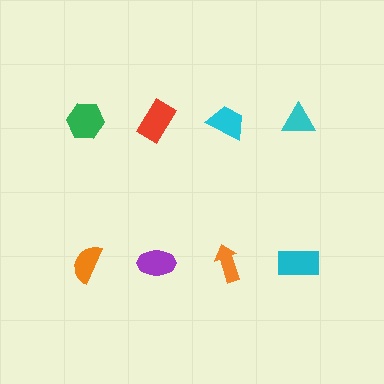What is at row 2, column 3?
An orange arrow.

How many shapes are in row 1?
4 shapes.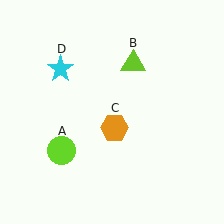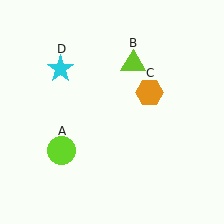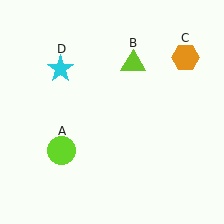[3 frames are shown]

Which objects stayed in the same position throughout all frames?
Lime circle (object A) and lime triangle (object B) and cyan star (object D) remained stationary.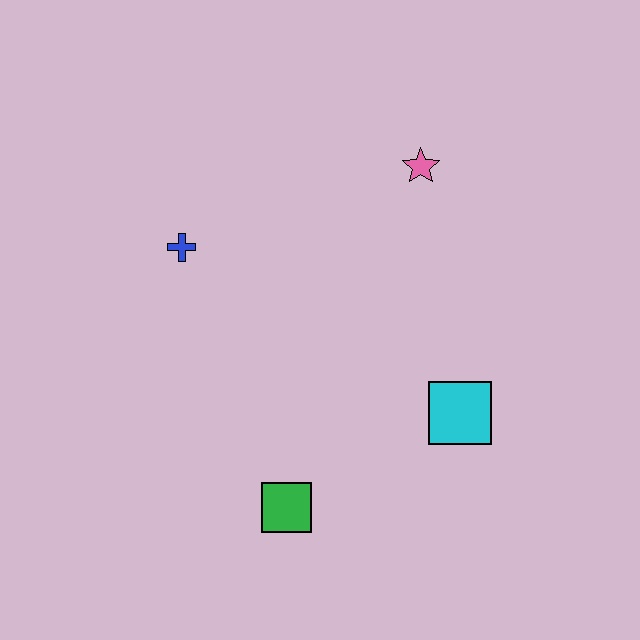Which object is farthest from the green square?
The pink star is farthest from the green square.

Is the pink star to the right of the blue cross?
Yes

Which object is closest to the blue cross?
The pink star is closest to the blue cross.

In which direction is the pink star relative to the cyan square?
The pink star is above the cyan square.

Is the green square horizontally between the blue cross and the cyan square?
Yes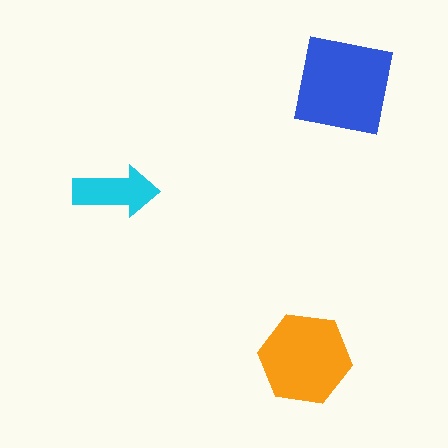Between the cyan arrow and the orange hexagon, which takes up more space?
The orange hexagon.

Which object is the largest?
The blue square.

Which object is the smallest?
The cyan arrow.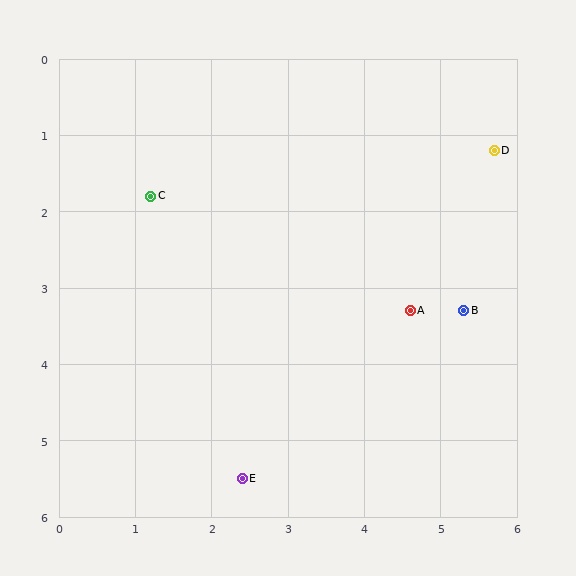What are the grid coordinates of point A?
Point A is at approximately (4.6, 3.3).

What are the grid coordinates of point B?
Point B is at approximately (5.3, 3.3).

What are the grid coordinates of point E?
Point E is at approximately (2.4, 5.5).